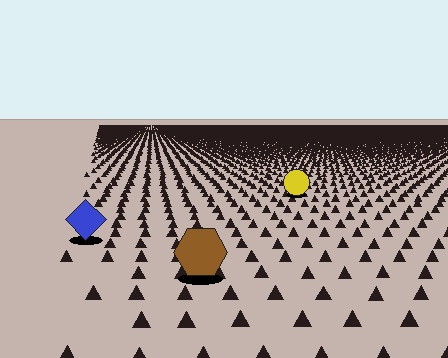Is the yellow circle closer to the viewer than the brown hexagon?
No. The brown hexagon is closer — you can tell from the texture gradient: the ground texture is coarser near it.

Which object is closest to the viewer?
The brown hexagon is closest. The texture marks near it are larger and more spread out.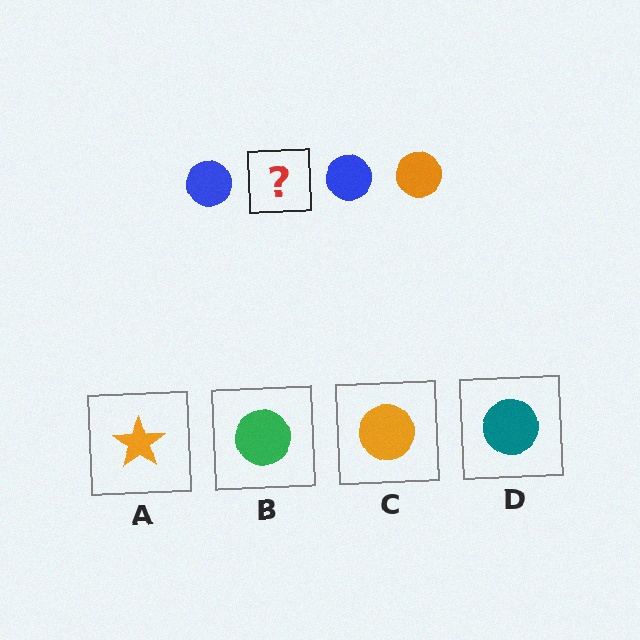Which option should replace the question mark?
Option C.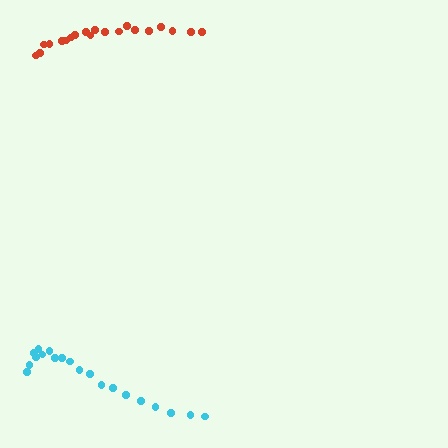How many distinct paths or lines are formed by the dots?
There are 2 distinct paths.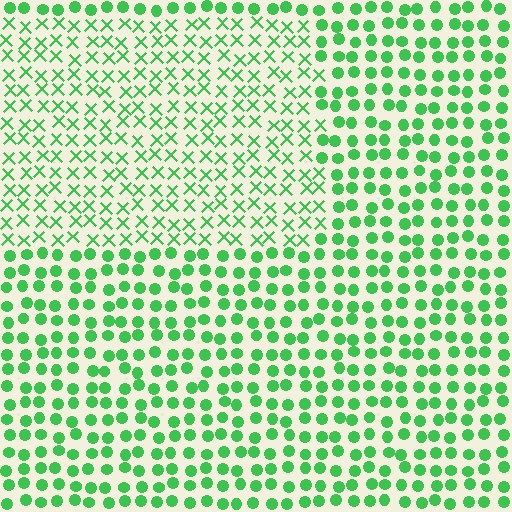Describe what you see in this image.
The image is filled with small green elements arranged in a uniform grid. A rectangle-shaped region contains X marks, while the surrounding area contains circles. The boundary is defined purely by the change in element shape.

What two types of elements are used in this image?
The image uses X marks inside the rectangle region and circles outside it.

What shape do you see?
I see a rectangle.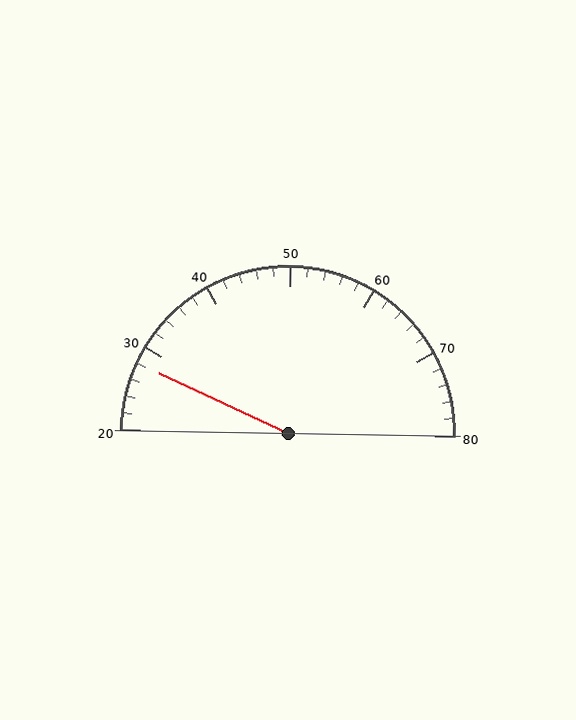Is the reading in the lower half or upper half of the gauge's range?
The reading is in the lower half of the range (20 to 80).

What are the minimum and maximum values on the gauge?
The gauge ranges from 20 to 80.